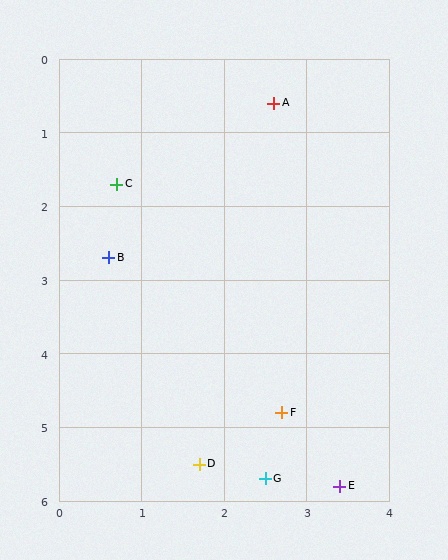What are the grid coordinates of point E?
Point E is at approximately (3.4, 5.8).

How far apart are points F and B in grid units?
Points F and B are about 3.0 grid units apart.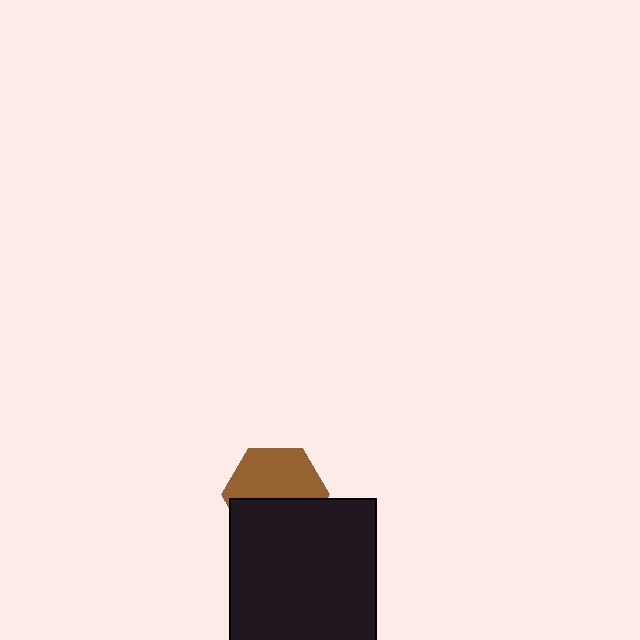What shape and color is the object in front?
The object in front is a black square.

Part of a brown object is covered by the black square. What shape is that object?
It is a hexagon.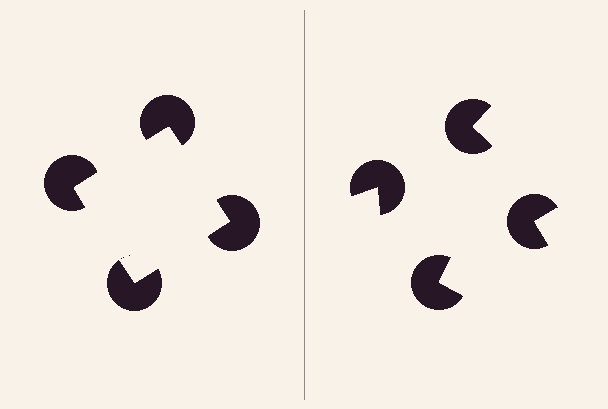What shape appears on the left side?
An illusory square.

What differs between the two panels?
The pac-man discs are positioned identically on both sides; only the wedge orientations differ. On the left they align to a square; on the right they are misaligned.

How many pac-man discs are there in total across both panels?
8 — 4 on each side.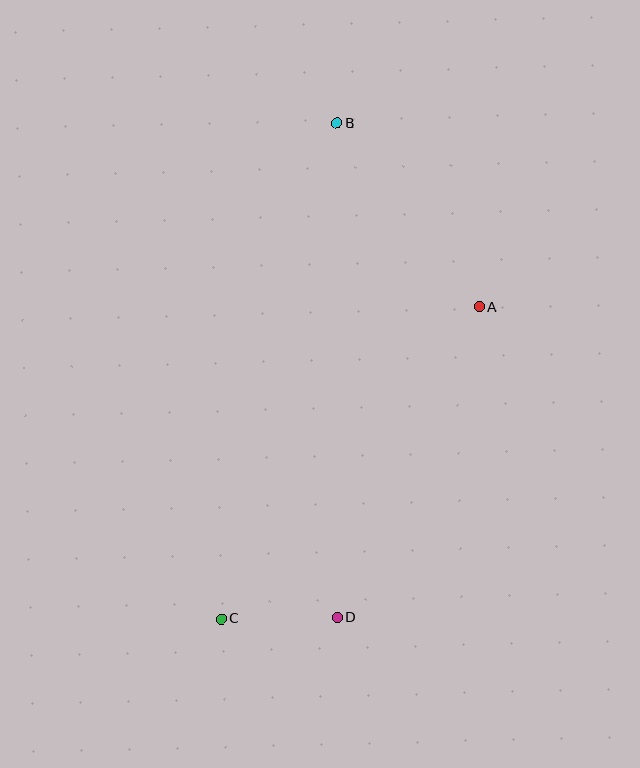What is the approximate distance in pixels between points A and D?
The distance between A and D is approximately 342 pixels.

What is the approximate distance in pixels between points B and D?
The distance between B and D is approximately 494 pixels.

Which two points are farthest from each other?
Points B and C are farthest from each other.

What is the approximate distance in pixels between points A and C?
The distance between A and C is approximately 405 pixels.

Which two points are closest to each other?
Points C and D are closest to each other.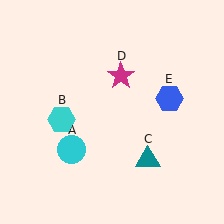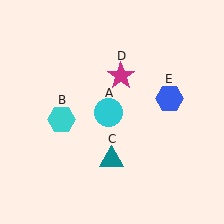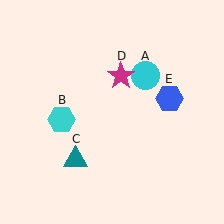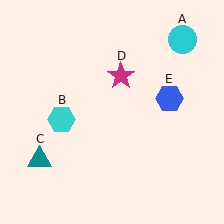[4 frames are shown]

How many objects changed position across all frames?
2 objects changed position: cyan circle (object A), teal triangle (object C).